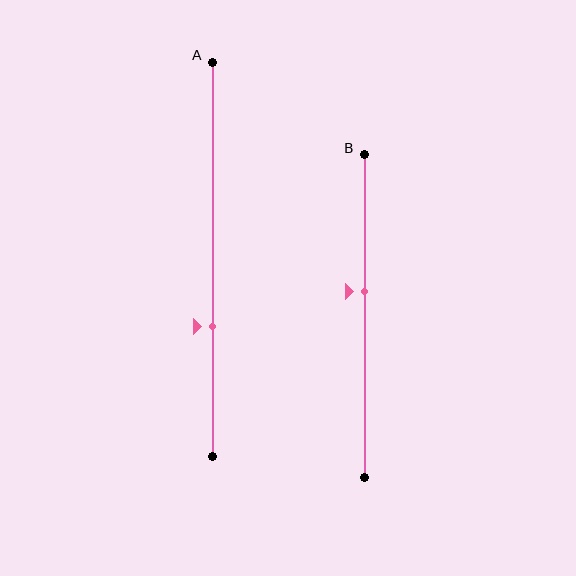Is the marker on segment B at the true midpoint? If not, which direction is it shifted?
No, the marker on segment B is shifted upward by about 8% of the segment length.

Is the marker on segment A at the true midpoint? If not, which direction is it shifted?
No, the marker on segment A is shifted downward by about 17% of the segment length.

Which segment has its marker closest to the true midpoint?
Segment B has its marker closest to the true midpoint.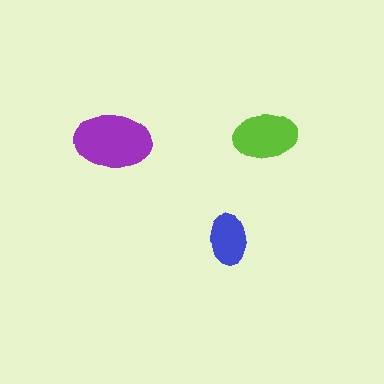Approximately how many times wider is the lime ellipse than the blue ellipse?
About 1.5 times wider.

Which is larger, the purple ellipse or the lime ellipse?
The purple one.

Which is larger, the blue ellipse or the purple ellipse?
The purple one.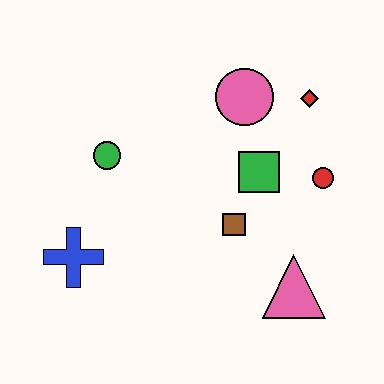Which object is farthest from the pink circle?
The blue cross is farthest from the pink circle.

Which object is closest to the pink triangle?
The brown square is closest to the pink triangle.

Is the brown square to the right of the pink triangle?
No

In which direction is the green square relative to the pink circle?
The green square is below the pink circle.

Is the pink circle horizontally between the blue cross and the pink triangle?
Yes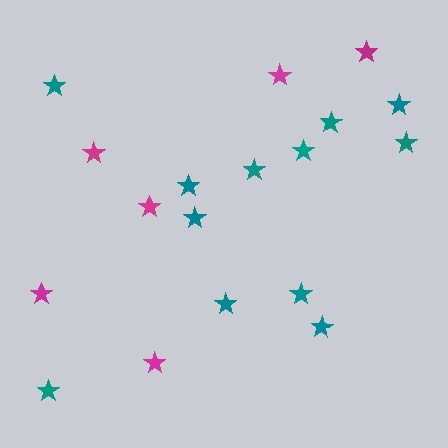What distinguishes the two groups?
There are 2 groups: one group of teal stars (12) and one group of magenta stars (6).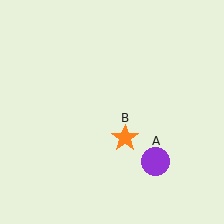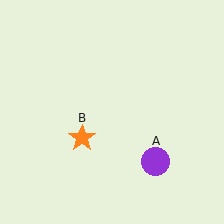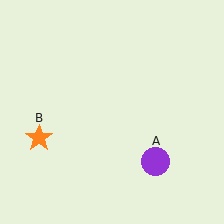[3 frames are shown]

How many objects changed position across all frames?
1 object changed position: orange star (object B).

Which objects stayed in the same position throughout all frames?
Purple circle (object A) remained stationary.